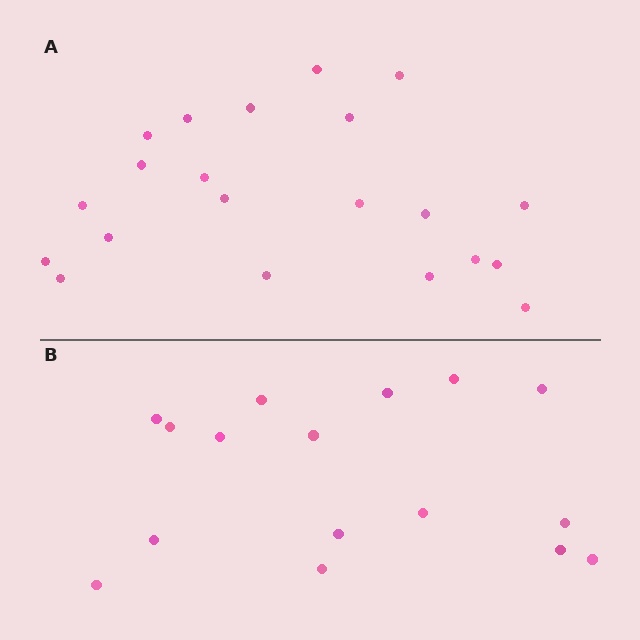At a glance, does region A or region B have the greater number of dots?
Region A (the top region) has more dots.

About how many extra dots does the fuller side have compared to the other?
Region A has about 5 more dots than region B.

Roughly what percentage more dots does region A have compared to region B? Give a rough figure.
About 30% more.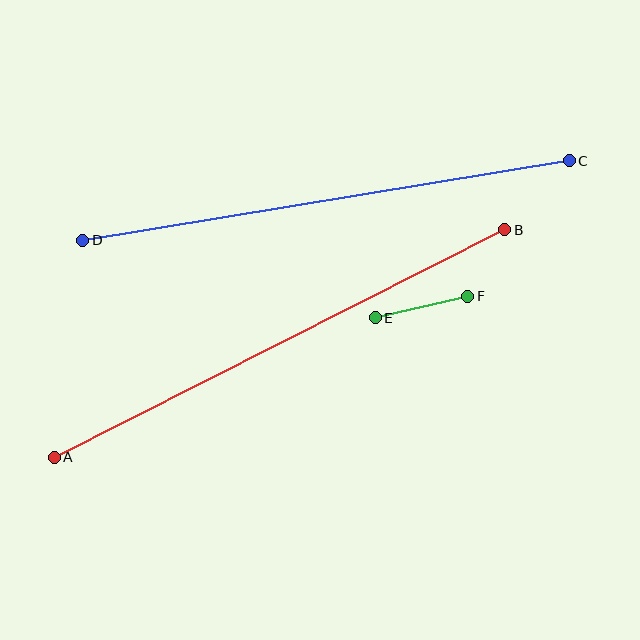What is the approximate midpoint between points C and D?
The midpoint is at approximately (326, 201) pixels.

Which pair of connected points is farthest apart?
Points A and B are farthest apart.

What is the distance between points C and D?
The distance is approximately 493 pixels.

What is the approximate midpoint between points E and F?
The midpoint is at approximately (421, 307) pixels.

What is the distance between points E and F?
The distance is approximately 95 pixels.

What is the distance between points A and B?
The distance is approximately 505 pixels.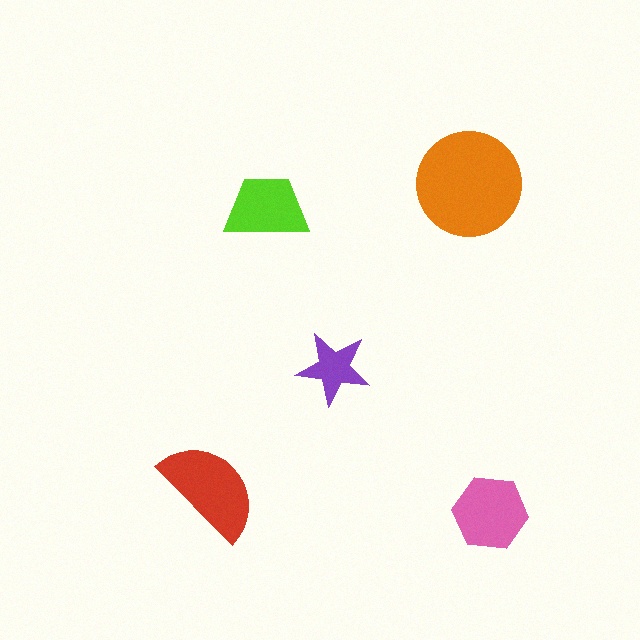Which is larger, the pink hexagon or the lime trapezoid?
The pink hexagon.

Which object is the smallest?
The purple star.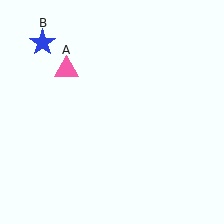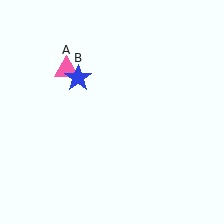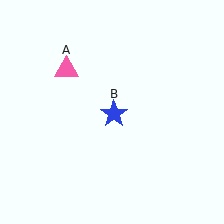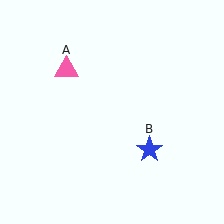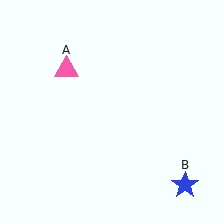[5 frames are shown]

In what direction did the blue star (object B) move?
The blue star (object B) moved down and to the right.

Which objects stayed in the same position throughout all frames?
Pink triangle (object A) remained stationary.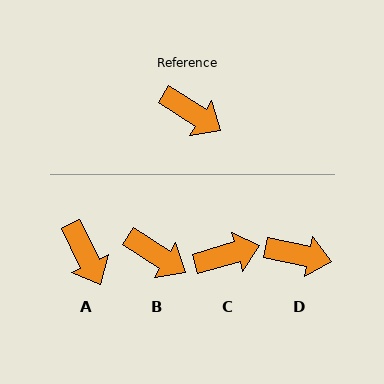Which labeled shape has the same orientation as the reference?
B.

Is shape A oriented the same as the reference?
No, it is off by about 31 degrees.